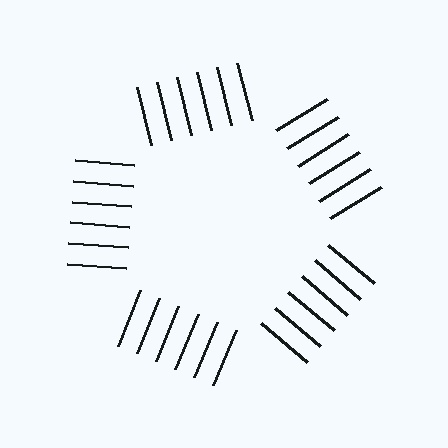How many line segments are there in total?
30 — 6 along each of the 5 edges.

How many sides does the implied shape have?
5 sides — the line-ends trace a pentagon.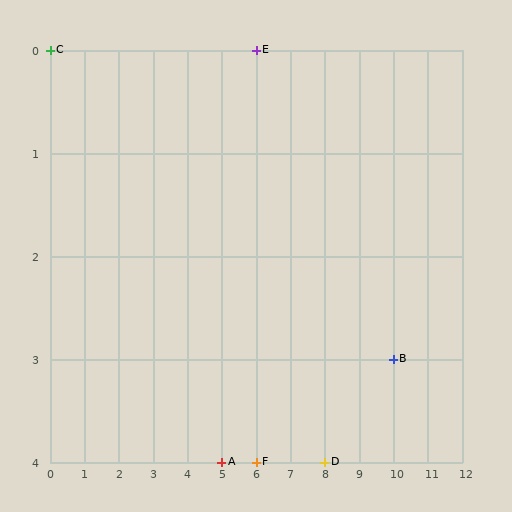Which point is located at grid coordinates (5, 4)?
Point A is at (5, 4).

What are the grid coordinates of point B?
Point B is at grid coordinates (10, 3).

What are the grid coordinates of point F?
Point F is at grid coordinates (6, 4).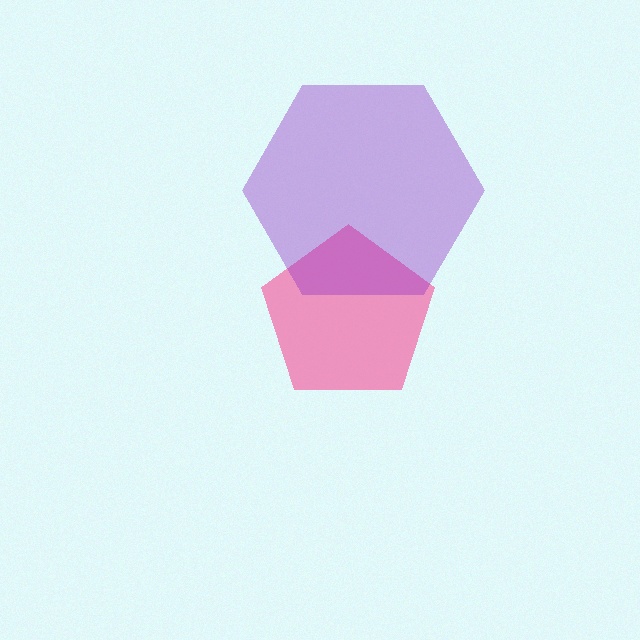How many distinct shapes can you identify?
There are 2 distinct shapes: a pink pentagon, a purple hexagon.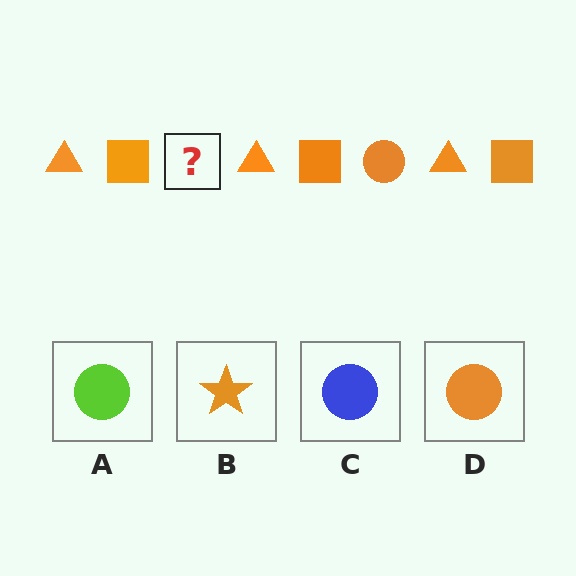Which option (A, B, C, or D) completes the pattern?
D.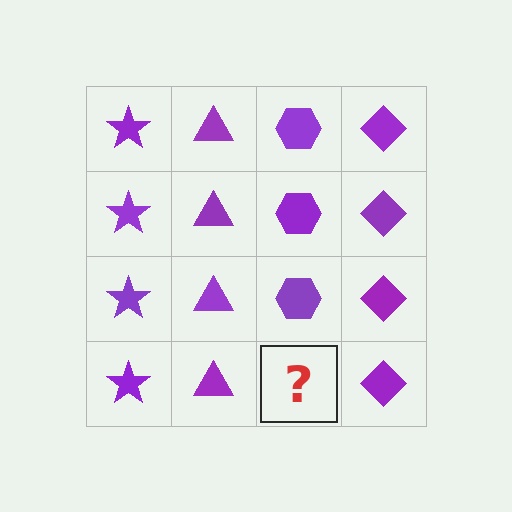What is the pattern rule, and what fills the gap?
The rule is that each column has a consistent shape. The gap should be filled with a purple hexagon.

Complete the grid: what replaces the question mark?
The question mark should be replaced with a purple hexagon.